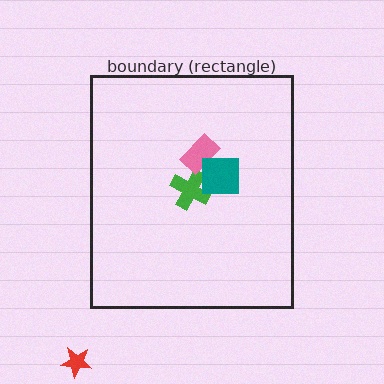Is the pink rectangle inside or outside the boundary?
Inside.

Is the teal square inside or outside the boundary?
Inside.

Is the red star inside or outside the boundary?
Outside.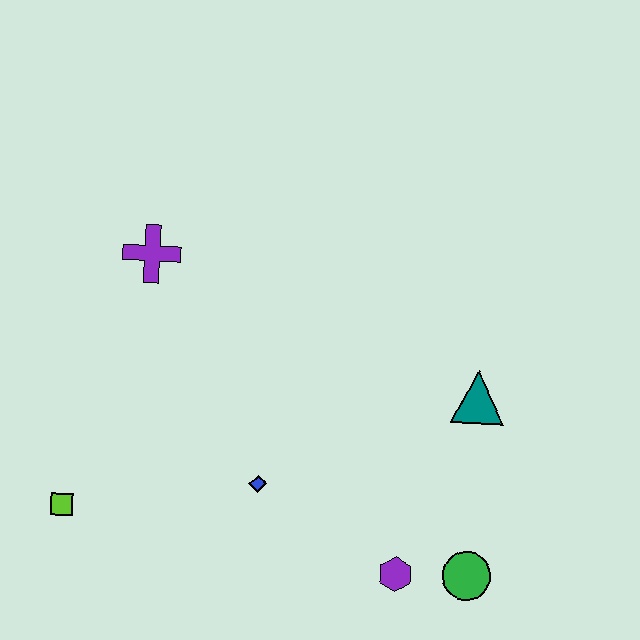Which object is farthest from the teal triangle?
The lime square is farthest from the teal triangle.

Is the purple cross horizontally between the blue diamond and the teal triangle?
No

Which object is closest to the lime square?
The blue diamond is closest to the lime square.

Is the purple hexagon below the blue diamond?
Yes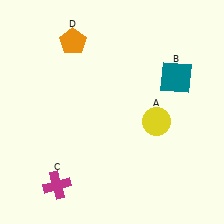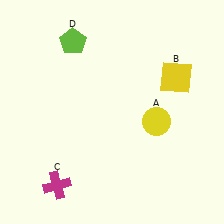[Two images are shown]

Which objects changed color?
B changed from teal to yellow. D changed from orange to lime.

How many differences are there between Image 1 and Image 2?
There are 2 differences between the two images.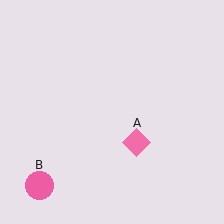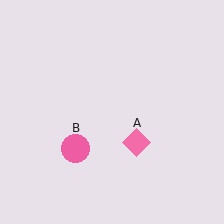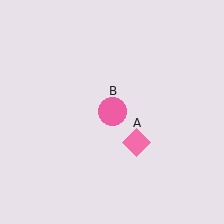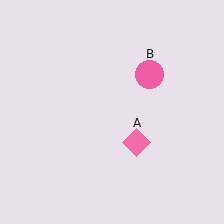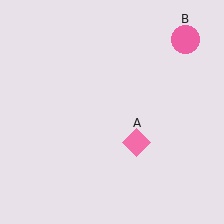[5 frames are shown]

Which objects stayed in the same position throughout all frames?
Pink diamond (object A) remained stationary.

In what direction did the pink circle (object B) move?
The pink circle (object B) moved up and to the right.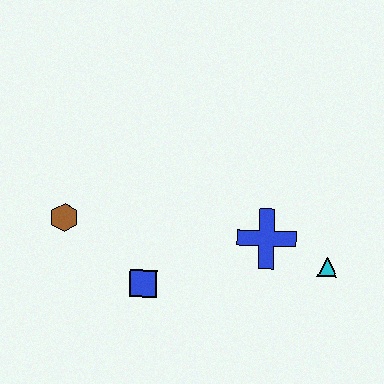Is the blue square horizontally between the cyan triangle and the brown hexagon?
Yes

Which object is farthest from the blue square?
The cyan triangle is farthest from the blue square.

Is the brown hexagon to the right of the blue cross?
No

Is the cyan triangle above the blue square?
Yes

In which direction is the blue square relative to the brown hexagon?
The blue square is to the right of the brown hexagon.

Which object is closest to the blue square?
The brown hexagon is closest to the blue square.